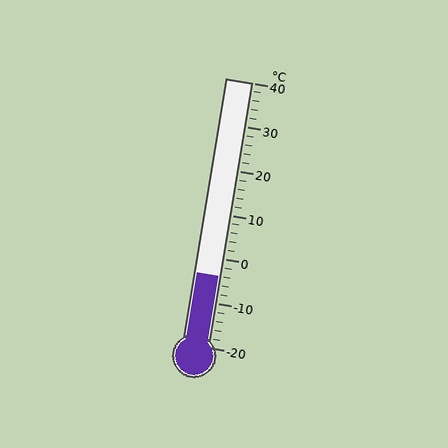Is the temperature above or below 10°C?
The temperature is below 10°C.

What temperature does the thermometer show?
The thermometer shows approximately -4°C.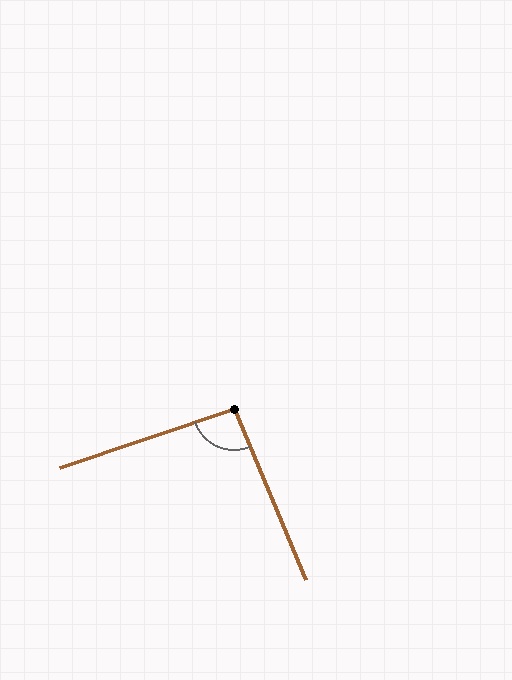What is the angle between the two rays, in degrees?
Approximately 94 degrees.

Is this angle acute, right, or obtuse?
It is approximately a right angle.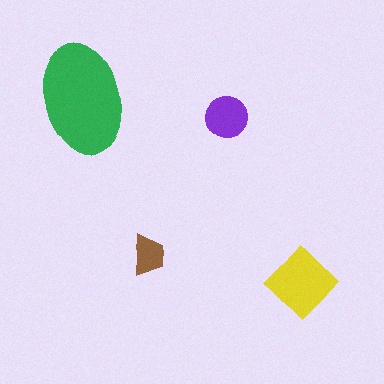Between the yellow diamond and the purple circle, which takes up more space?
The yellow diamond.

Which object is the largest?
The green ellipse.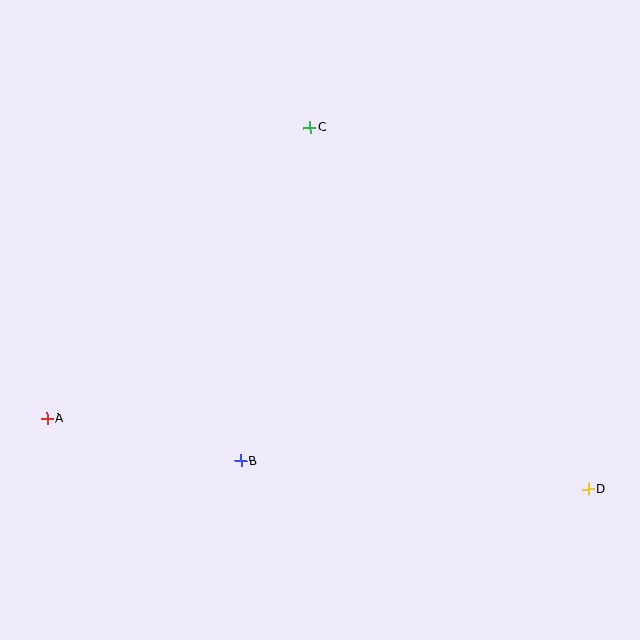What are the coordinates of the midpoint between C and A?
The midpoint between C and A is at (178, 273).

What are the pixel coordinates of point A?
Point A is at (47, 419).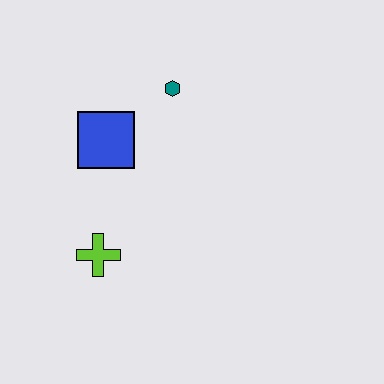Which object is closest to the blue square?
The teal hexagon is closest to the blue square.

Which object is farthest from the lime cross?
The teal hexagon is farthest from the lime cross.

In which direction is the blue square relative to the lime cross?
The blue square is above the lime cross.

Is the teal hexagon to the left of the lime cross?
No